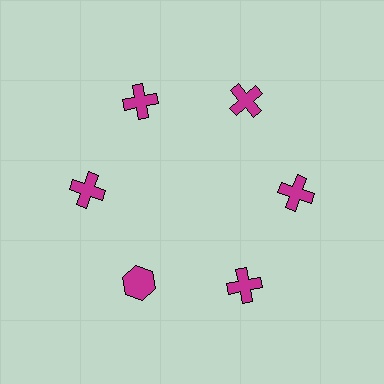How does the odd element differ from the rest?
It has a different shape: hexagon instead of cross.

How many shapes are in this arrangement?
There are 6 shapes arranged in a ring pattern.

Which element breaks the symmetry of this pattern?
The magenta hexagon at roughly the 7 o'clock position breaks the symmetry. All other shapes are magenta crosses.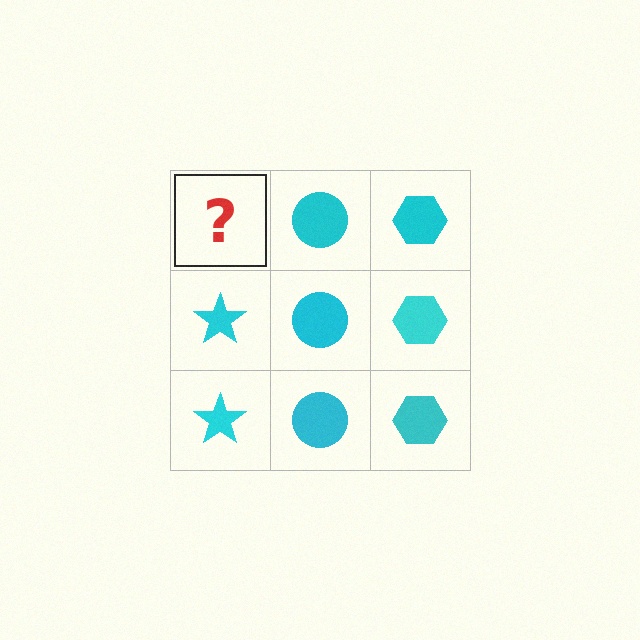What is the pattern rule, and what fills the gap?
The rule is that each column has a consistent shape. The gap should be filled with a cyan star.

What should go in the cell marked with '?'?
The missing cell should contain a cyan star.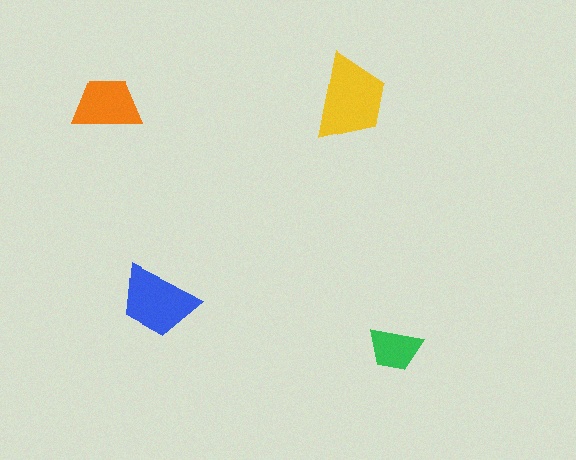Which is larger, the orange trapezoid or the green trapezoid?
The orange one.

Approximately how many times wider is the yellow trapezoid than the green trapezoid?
About 1.5 times wider.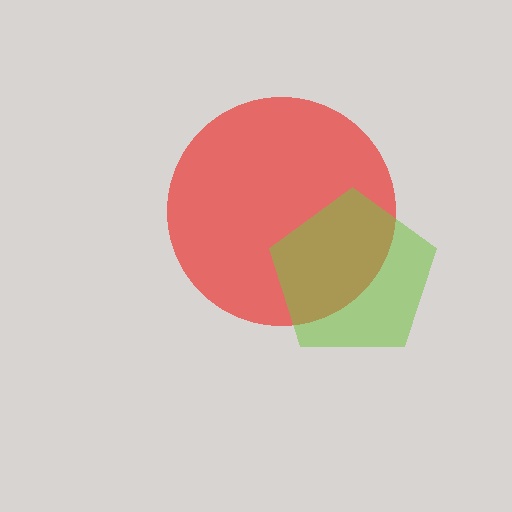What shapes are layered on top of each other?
The layered shapes are: a red circle, a lime pentagon.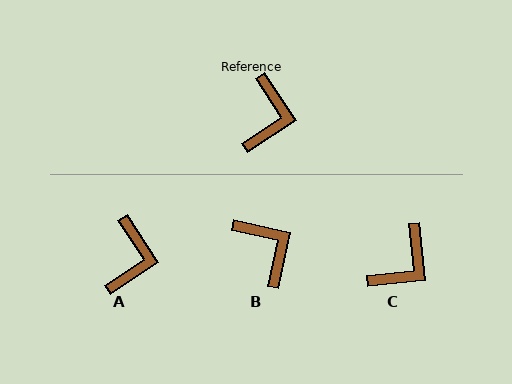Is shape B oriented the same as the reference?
No, it is off by about 45 degrees.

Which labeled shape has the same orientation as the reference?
A.